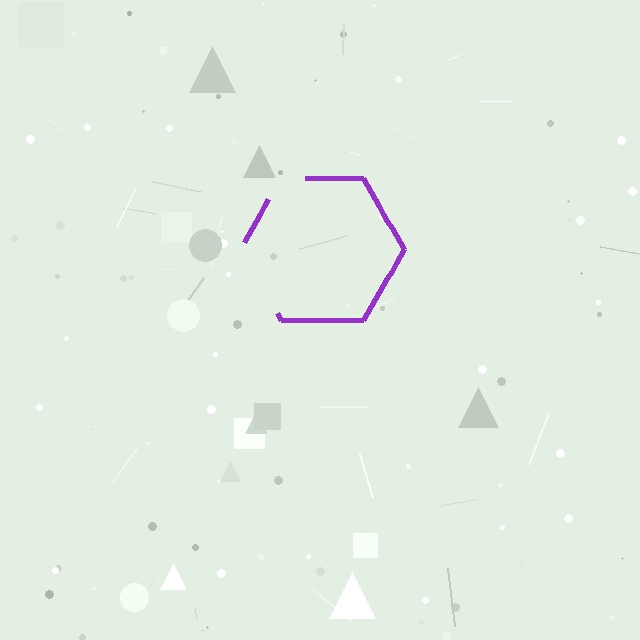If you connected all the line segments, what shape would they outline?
They would outline a hexagon.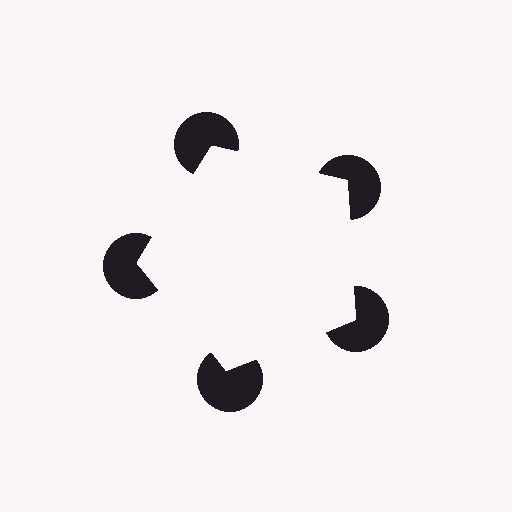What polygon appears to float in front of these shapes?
An illusory pentagon — its edges are inferred from the aligned wedge cuts in the pac-man discs, not physically drawn.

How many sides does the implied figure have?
5 sides.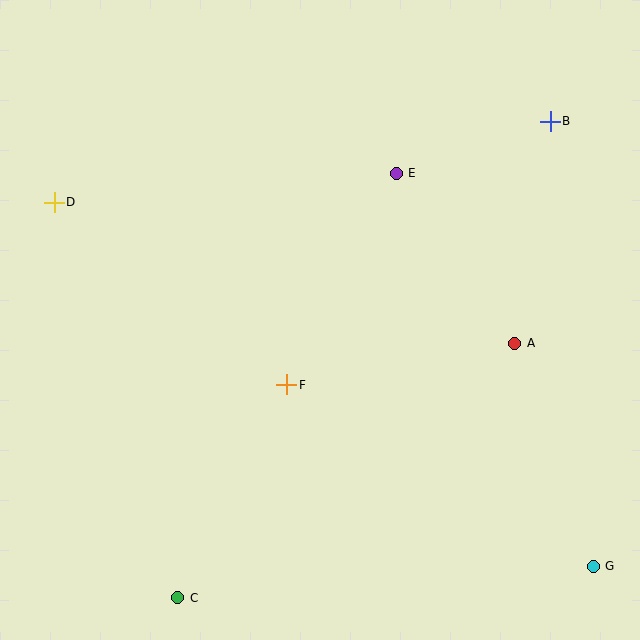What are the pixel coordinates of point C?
Point C is at (178, 598).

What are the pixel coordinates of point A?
Point A is at (515, 343).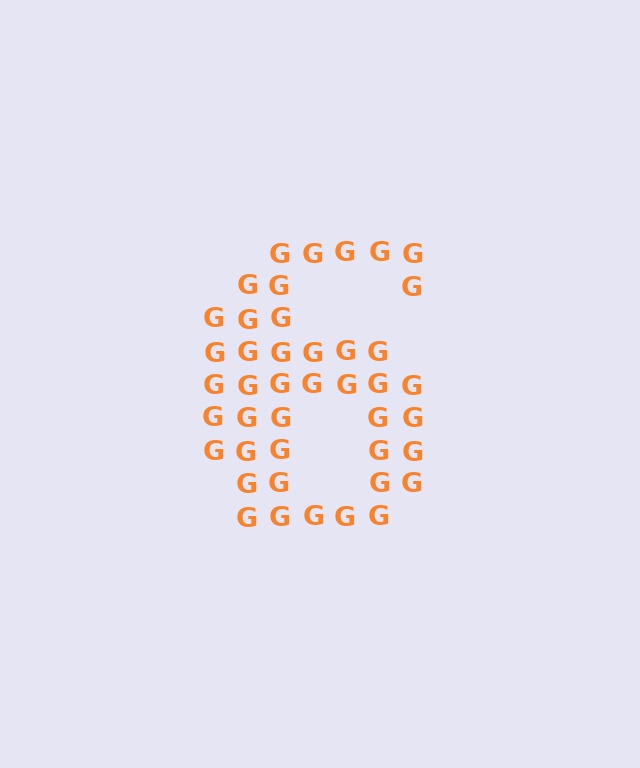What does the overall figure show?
The overall figure shows the digit 6.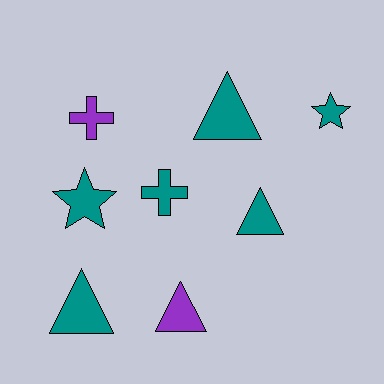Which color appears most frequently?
Teal, with 6 objects.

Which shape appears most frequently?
Triangle, with 4 objects.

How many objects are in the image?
There are 8 objects.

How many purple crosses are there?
There is 1 purple cross.